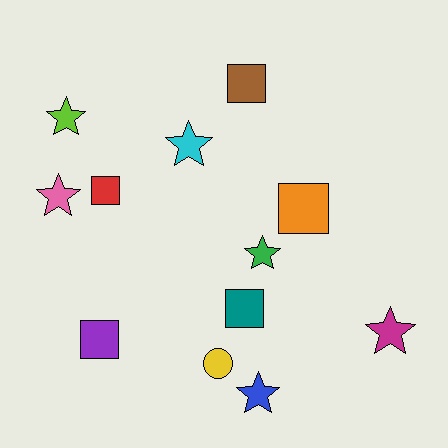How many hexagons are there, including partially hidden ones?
There are no hexagons.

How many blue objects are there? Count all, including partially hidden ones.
There is 1 blue object.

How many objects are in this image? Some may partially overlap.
There are 12 objects.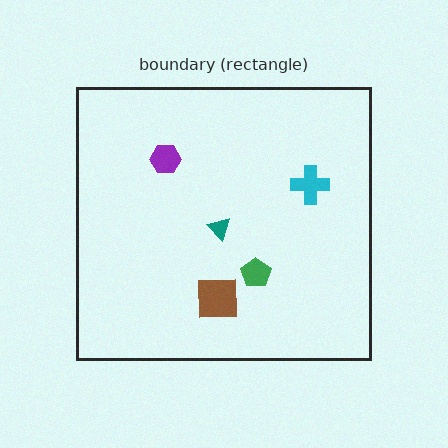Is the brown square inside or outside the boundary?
Inside.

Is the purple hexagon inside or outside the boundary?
Inside.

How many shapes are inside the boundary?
5 inside, 0 outside.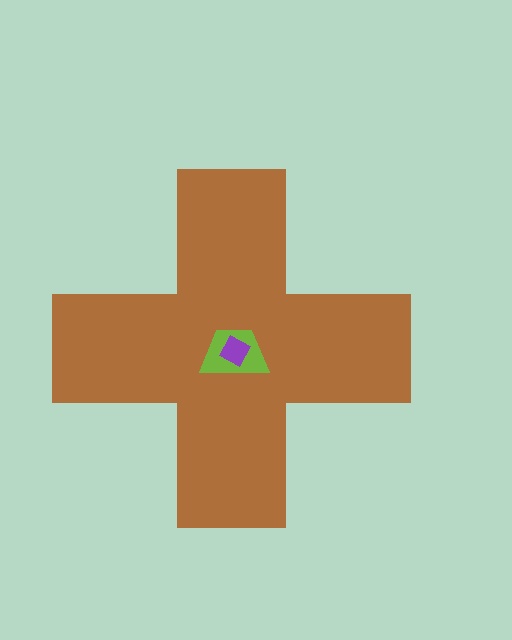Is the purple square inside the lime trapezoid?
Yes.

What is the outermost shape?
The brown cross.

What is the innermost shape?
The purple square.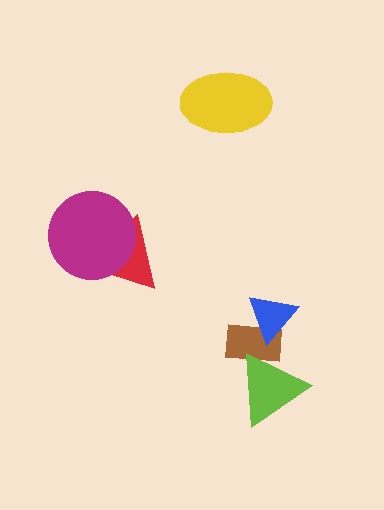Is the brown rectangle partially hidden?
Yes, it is partially covered by another shape.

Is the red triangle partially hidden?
Yes, it is partially covered by another shape.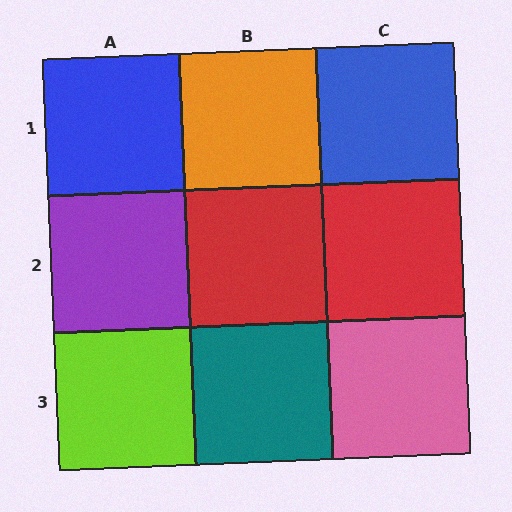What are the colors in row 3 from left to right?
Lime, teal, pink.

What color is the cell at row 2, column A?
Purple.